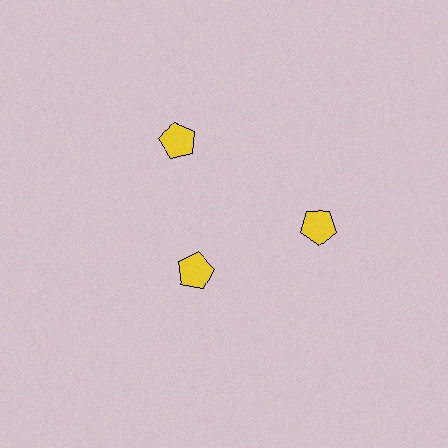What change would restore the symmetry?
The symmetry would be restored by moving it outward, back onto the ring so that all 3 pentagons sit at equal angles and equal distance from the center.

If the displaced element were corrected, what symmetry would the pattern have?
It would have 3-fold rotational symmetry — the pattern would map onto itself every 120 degrees.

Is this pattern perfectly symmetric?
No. The 3 yellow pentagons are arranged in a ring, but one element near the 7 o'clock position is pulled inward toward the center, breaking the 3-fold rotational symmetry.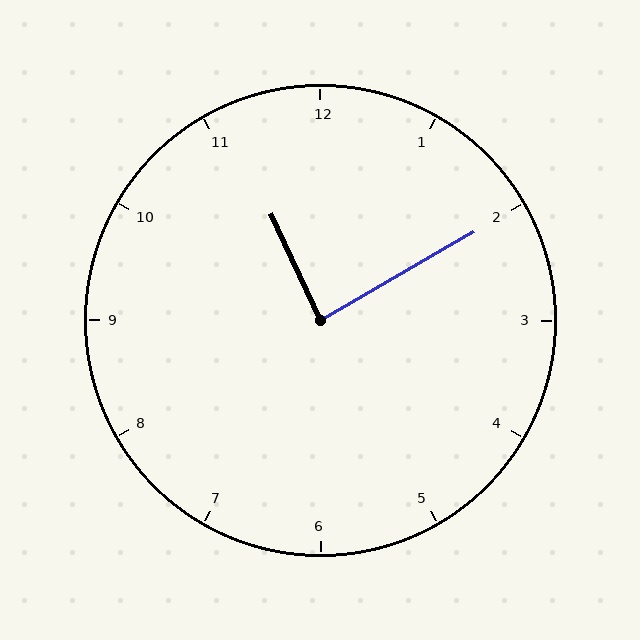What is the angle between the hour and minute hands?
Approximately 85 degrees.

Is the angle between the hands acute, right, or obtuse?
It is right.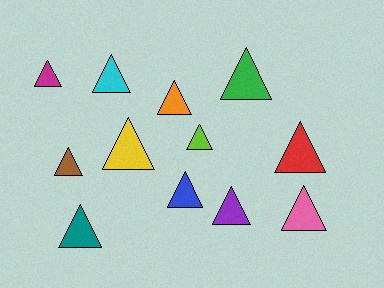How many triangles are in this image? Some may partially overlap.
There are 12 triangles.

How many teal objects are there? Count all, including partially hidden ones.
There is 1 teal object.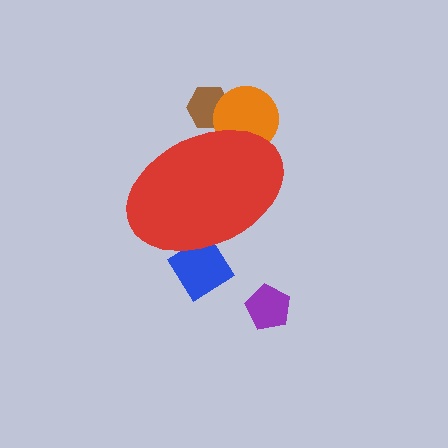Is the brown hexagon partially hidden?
Yes, the brown hexagon is partially hidden behind the red ellipse.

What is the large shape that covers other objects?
A red ellipse.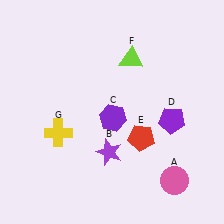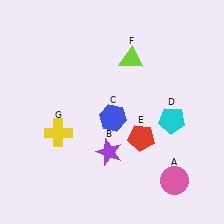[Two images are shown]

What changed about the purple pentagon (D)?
In Image 1, D is purple. In Image 2, it changed to cyan.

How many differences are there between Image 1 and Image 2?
There are 2 differences between the two images.